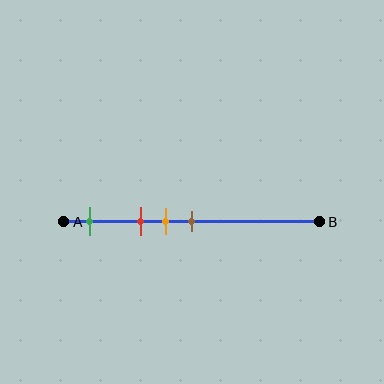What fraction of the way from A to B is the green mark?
The green mark is approximately 10% (0.1) of the way from A to B.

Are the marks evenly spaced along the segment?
No, the marks are not evenly spaced.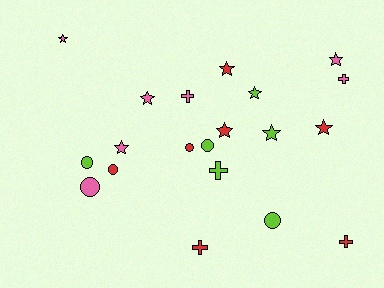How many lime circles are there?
There are 3 lime circles.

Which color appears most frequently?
Red, with 7 objects.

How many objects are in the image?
There are 20 objects.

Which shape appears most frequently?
Star, with 9 objects.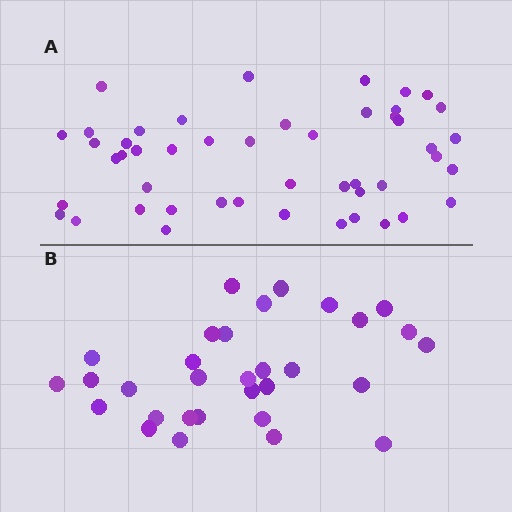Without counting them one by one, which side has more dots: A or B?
Region A (the top region) has more dots.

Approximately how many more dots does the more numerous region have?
Region A has approximately 15 more dots than region B.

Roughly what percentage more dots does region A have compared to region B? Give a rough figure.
About 55% more.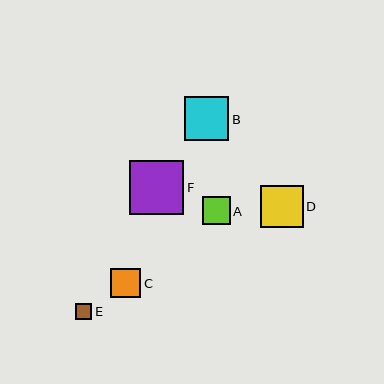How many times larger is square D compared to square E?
Square D is approximately 2.6 times the size of square E.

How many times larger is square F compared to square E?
Square F is approximately 3.4 times the size of square E.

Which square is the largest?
Square F is the largest with a size of approximately 54 pixels.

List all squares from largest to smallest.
From largest to smallest: F, B, D, C, A, E.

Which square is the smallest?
Square E is the smallest with a size of approximately 16 pixels.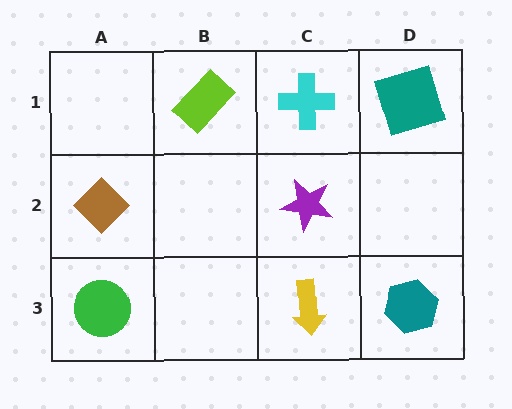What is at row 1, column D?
A teal square.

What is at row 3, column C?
A yellow arrow.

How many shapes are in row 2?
2 shapes.